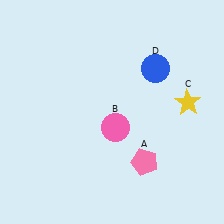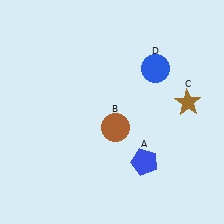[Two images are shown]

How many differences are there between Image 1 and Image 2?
There are 3 differences between the two images.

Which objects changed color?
A changed from pink to blue. B changed from pink to brown. C changed from yellow to brown.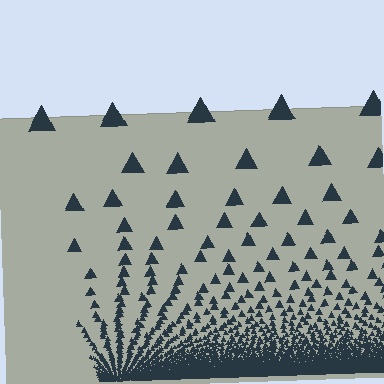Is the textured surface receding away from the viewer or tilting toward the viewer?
The surface appears to tilt toward the viewer. Texture elements get larger and sparser toward the top.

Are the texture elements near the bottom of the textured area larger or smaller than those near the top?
Smaller. The gradient is inverted — elements near the bottom are smaller and denser.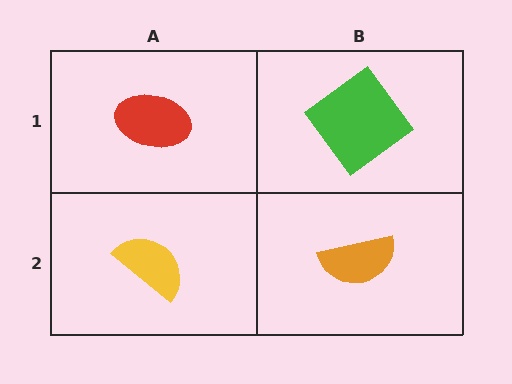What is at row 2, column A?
A yellow semicircle.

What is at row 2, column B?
An orange semicircle.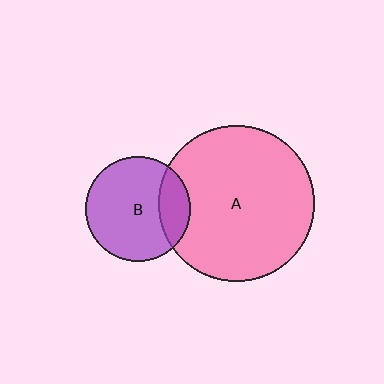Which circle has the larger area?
Circle A (pink).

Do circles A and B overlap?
Yes.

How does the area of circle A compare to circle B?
Approximately 2.2 times.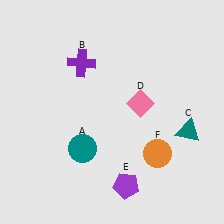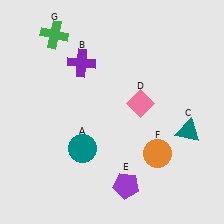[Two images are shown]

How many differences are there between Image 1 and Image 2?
There is 1 difference between the two images.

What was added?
A green cross (G) was added in Image 2.